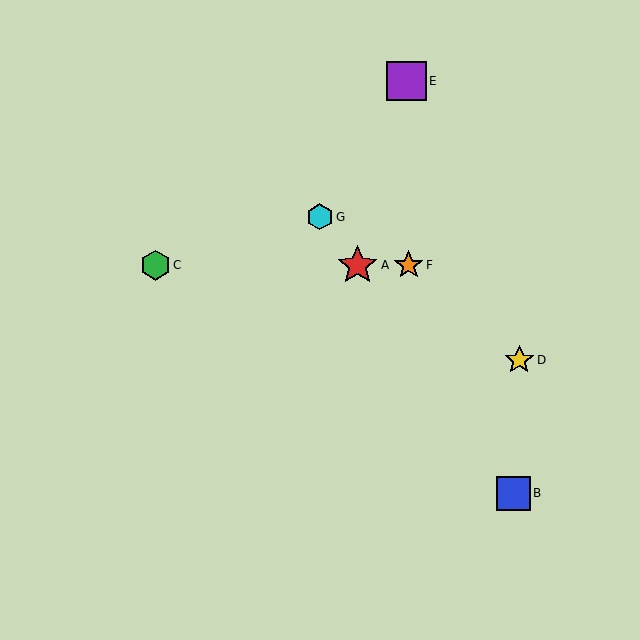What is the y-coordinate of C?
Object C is at y≈265.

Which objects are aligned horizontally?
Objects A, C, F are aligned horizontally.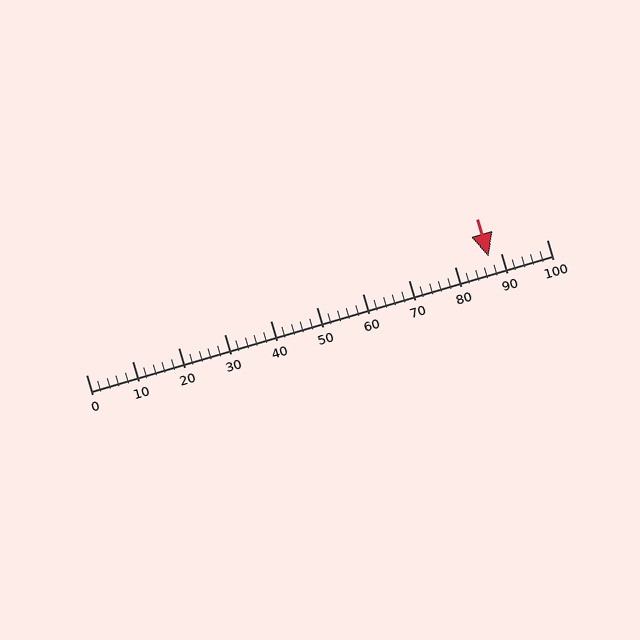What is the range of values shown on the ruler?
The ruler shows values from 0 to 100.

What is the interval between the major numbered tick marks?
The major tick marks are spaced 10 units apart.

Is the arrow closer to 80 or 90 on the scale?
The arrow is closer to 90.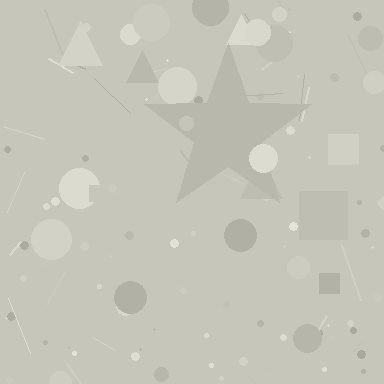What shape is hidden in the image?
A star is hidden in the image.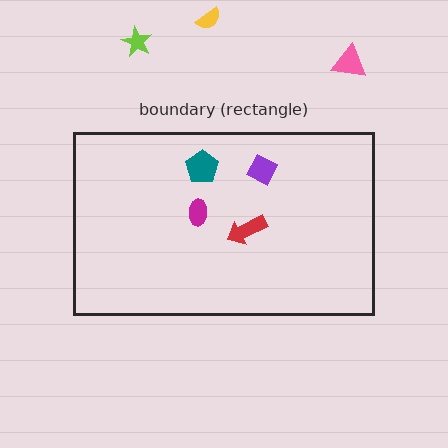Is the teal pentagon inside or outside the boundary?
Inside.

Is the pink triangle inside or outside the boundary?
Outside.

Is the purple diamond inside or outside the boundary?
Inside.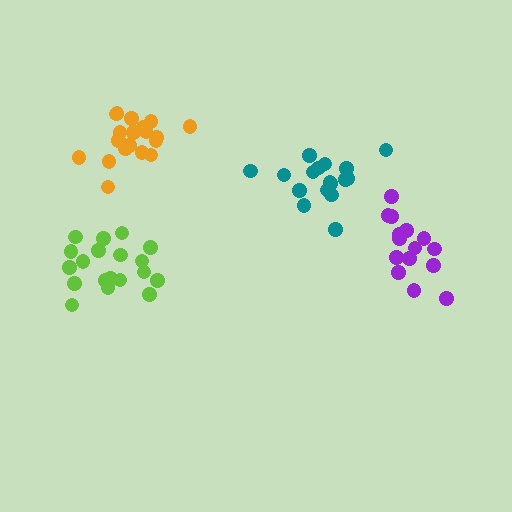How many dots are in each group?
Group 1: 19 dots, Group 2: 17 dots, Group 3: 19 dots, Group 4: 15 dots (70 total).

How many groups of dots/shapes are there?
There are 4 groups.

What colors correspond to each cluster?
The clusters are colored: lime, teal, orange, purple.